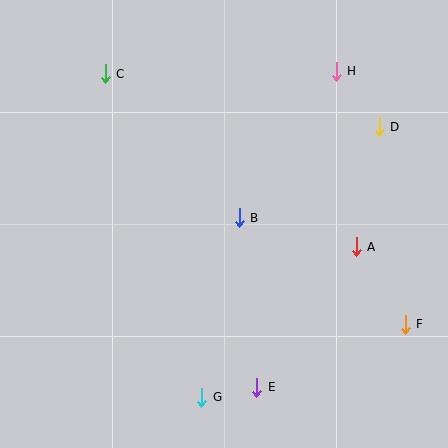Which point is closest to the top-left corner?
Point C is closest to the top-left corner.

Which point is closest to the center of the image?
Point B at (239, 218) is closest to the center.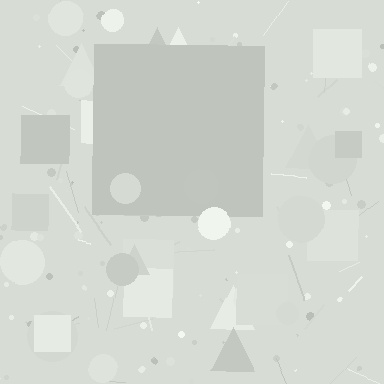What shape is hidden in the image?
A square is hidden in the image.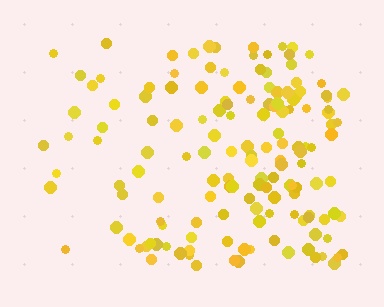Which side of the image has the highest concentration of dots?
The right.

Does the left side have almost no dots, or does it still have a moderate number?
Still a moderate number, just noticeably fewer than the right.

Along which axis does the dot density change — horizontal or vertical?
Horizontal.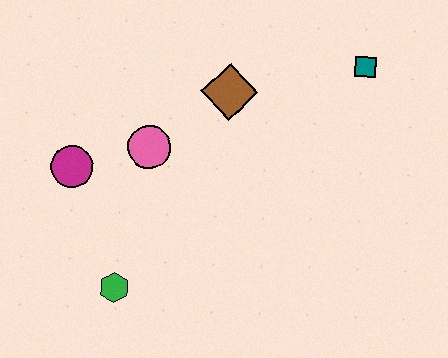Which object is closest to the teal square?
The brown diamond is closest to the teal square.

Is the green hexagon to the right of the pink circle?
No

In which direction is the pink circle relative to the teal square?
The pink circle is to the left of the teal square.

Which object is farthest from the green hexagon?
The teal square is farthest from the green hexagon.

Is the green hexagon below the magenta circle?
Yes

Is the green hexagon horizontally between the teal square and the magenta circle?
Yes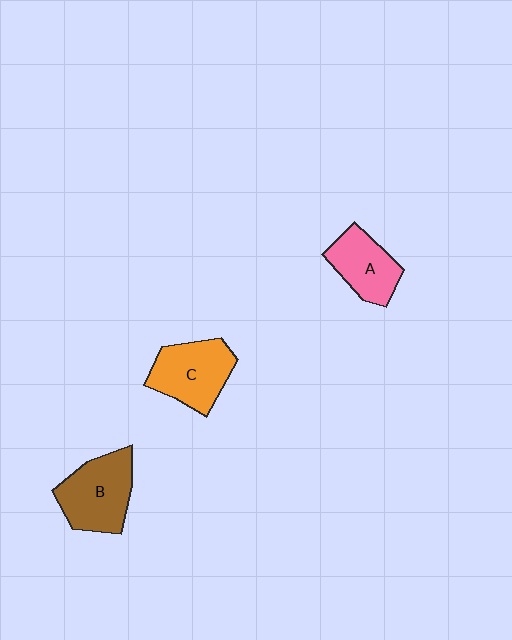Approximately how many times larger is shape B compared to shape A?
Approximately 1.3 times.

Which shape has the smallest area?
Shape A (pink).